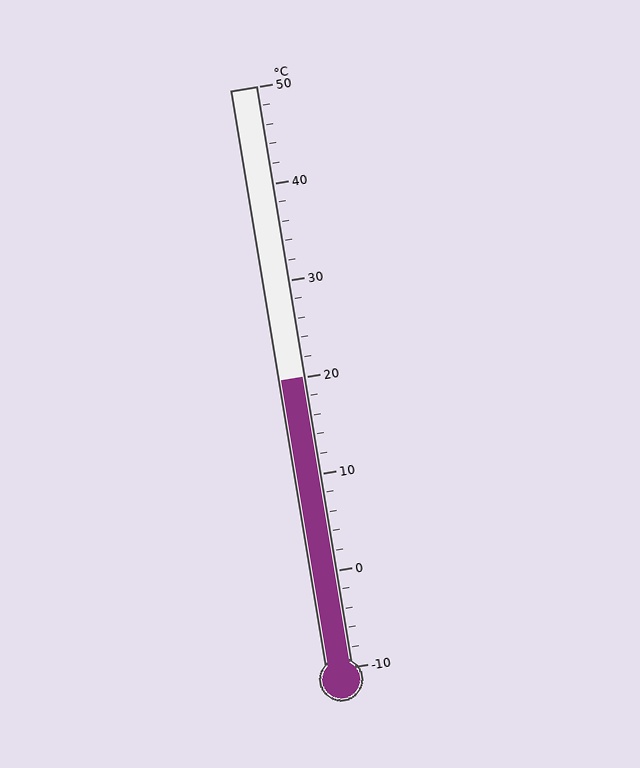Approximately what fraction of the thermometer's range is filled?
The thermometer is filled to approximately 50% of its range.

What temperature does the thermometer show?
The thermometer shows approximately 20°C.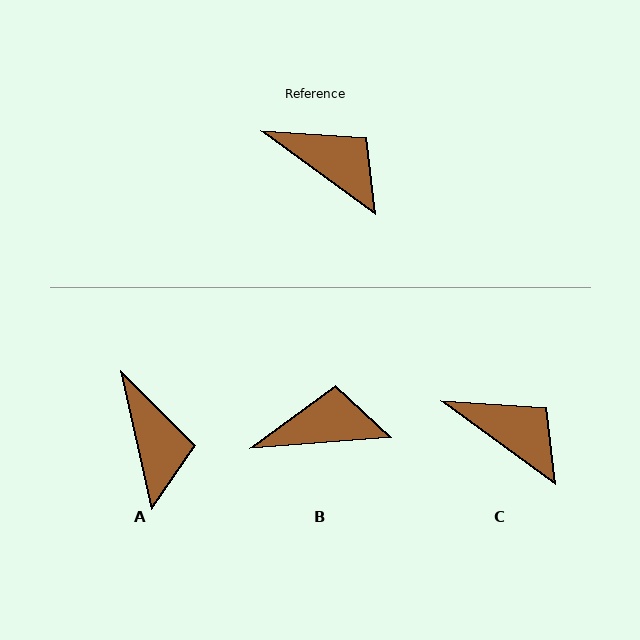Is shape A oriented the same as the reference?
No, it is off by about 41 degrees.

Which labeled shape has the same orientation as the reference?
C.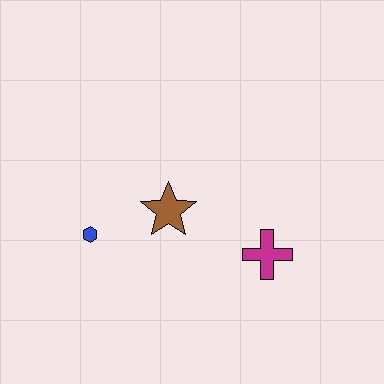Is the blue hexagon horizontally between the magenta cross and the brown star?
No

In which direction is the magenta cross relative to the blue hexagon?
The magenta cross is to the right of the blue hexagon.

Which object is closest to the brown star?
The blue hexagon is closest to the brown star.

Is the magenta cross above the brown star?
No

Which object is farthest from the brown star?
The magenta cross is farthest from the brown star.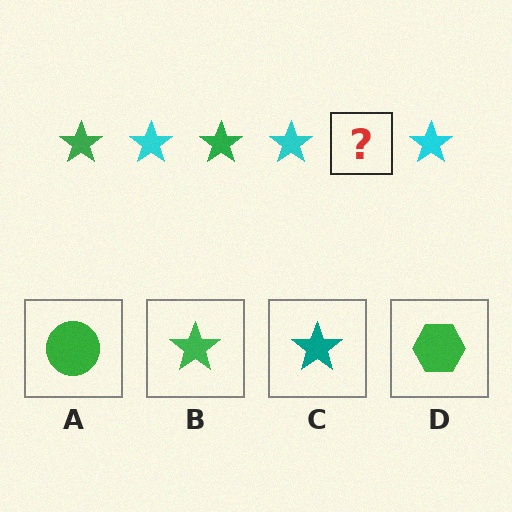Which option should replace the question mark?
Option B.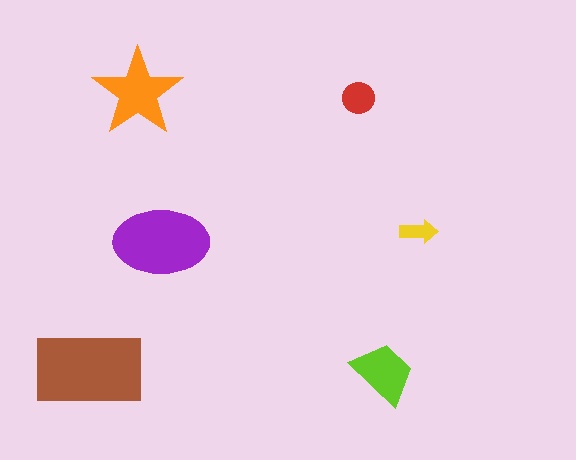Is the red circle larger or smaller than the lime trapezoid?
Smaller.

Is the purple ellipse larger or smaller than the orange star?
Larger.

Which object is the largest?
The brown rectangle.